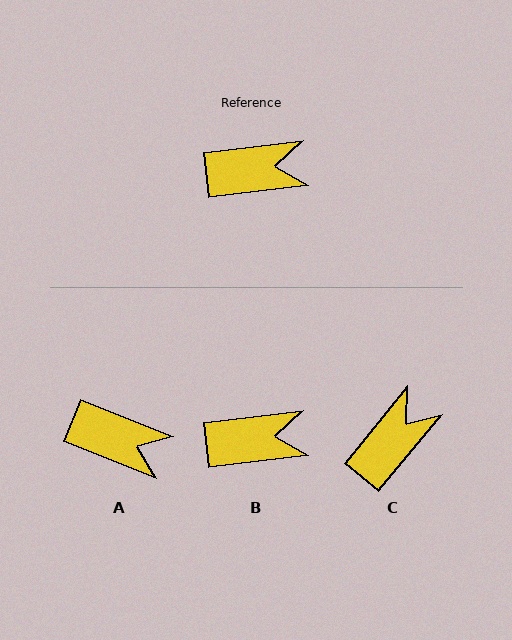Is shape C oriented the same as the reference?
No, it is off by about 44 degrees.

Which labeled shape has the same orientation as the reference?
B.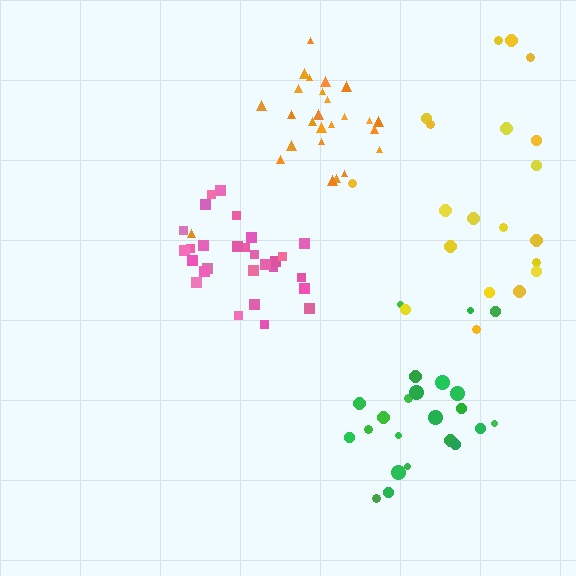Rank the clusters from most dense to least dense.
pink, green, orange, yellow.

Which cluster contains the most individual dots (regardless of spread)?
Pink (28).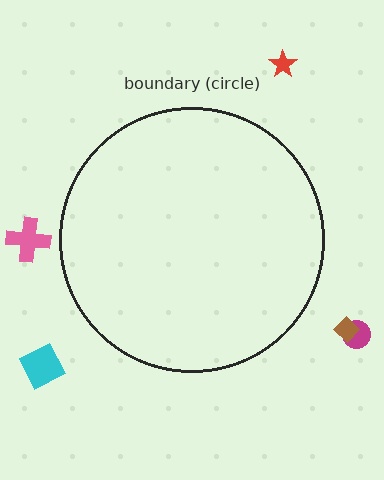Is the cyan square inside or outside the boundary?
Outside.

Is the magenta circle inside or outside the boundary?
Outside.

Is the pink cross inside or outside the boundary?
Outside.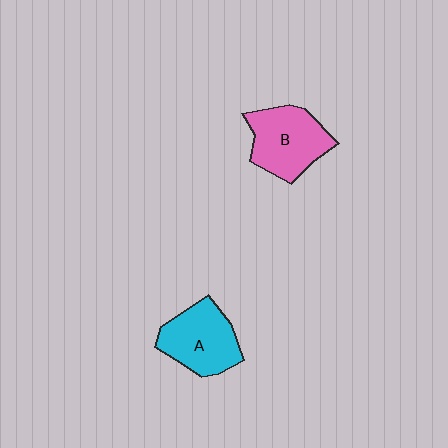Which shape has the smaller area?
Shape A (cyan).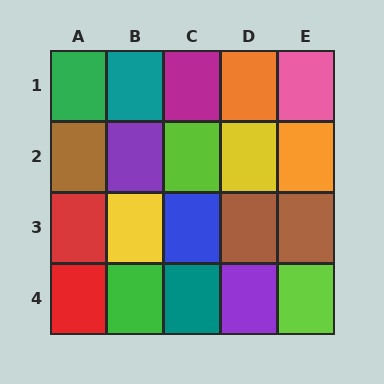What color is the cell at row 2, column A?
Brown.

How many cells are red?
2 cells are red.